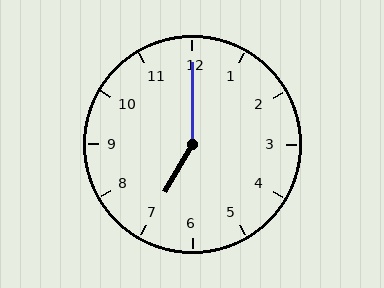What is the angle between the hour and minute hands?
Approximately 150 degrees.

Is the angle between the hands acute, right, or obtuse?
It is obtuse.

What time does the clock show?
7:00.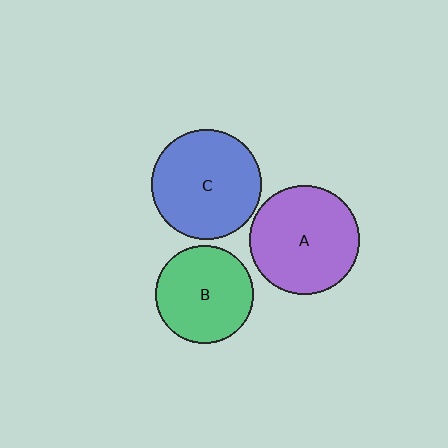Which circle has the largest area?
Circle C (blue).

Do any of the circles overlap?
No, none of the circles overlap.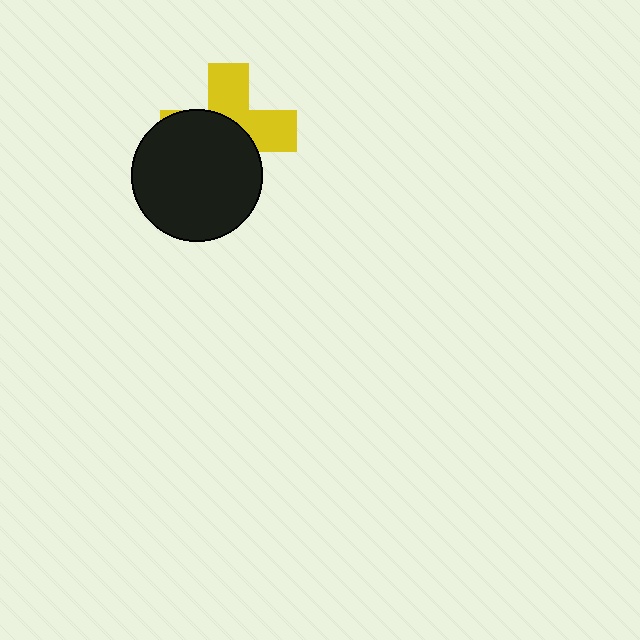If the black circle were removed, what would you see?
You would see the complete yellow cross.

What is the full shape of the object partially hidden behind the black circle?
The partially hidden object is a yellow cross.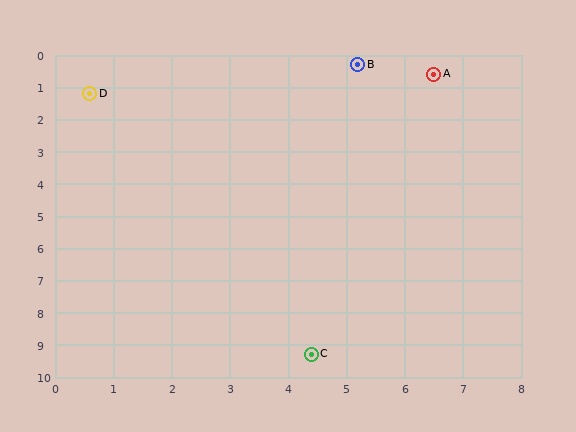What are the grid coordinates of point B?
Point B is at approximately (5.2, 0.3).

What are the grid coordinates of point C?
Point C is at approximately (4.4, 9.3).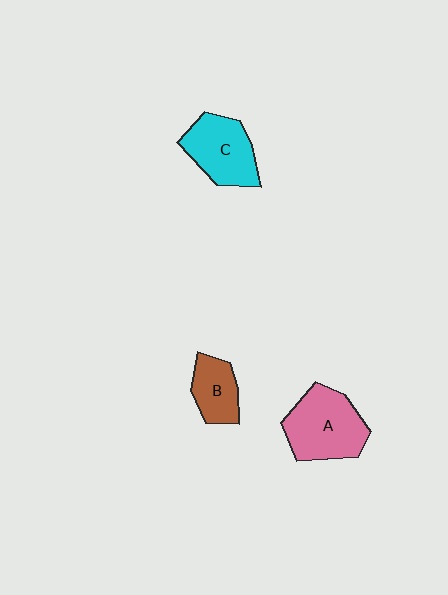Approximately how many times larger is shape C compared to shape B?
Approximately 1.5 times.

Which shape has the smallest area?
Shape B (brown).